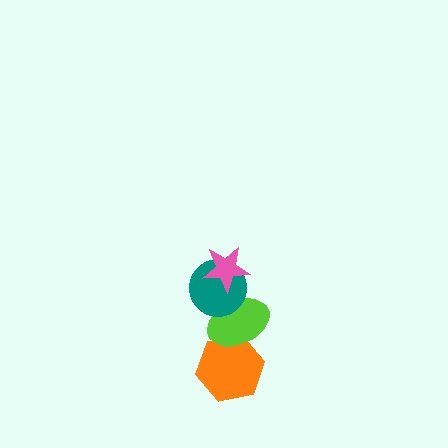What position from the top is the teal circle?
The teal circle is 2nd from the top.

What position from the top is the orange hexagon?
The orange hexagon is 4th from the top.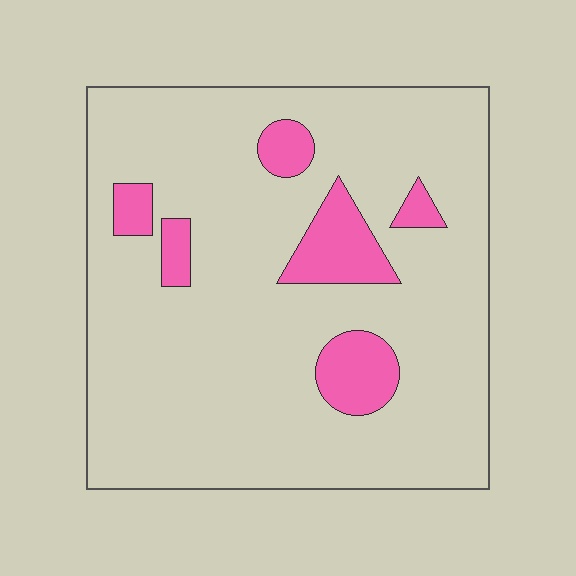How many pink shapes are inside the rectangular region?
6.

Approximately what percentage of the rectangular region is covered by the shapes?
Approximately 15%.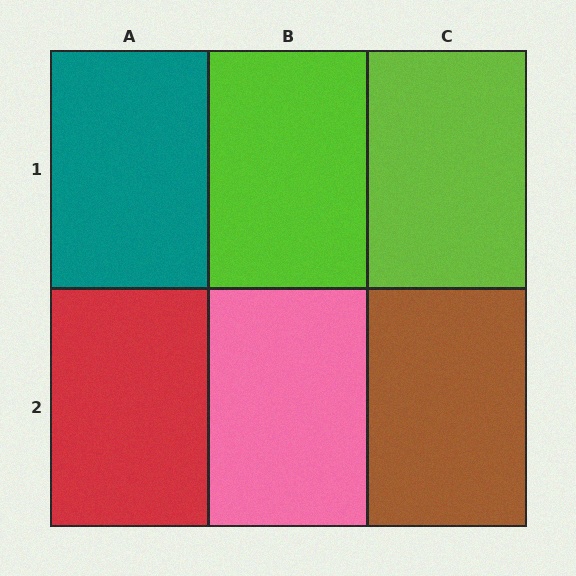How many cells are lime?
2 cells are lime.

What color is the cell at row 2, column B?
Pink.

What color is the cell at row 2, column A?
Red.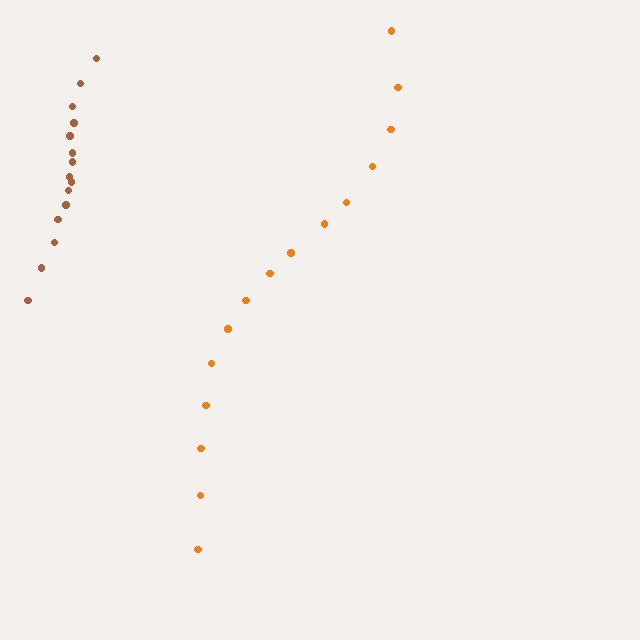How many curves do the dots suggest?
There are 2 distinct paths.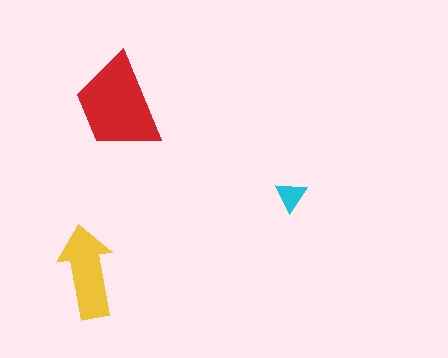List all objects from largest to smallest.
The red trapezoid, the yellow arrow, the cyan triangle.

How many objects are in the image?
There are 3 objects in the image.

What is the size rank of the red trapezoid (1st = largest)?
1st.